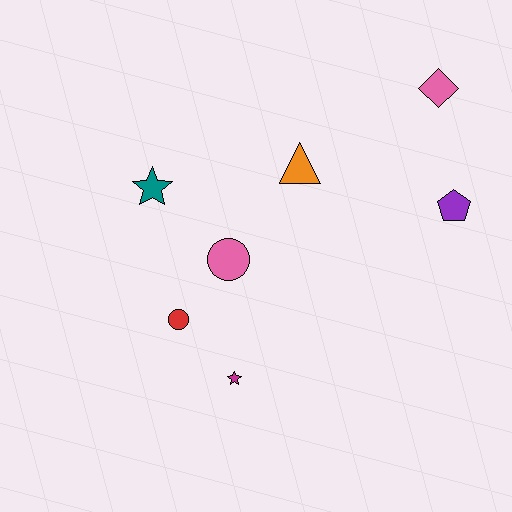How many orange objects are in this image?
There is 1 orange object.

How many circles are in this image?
There are 2 circles.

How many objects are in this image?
There are 7 objects.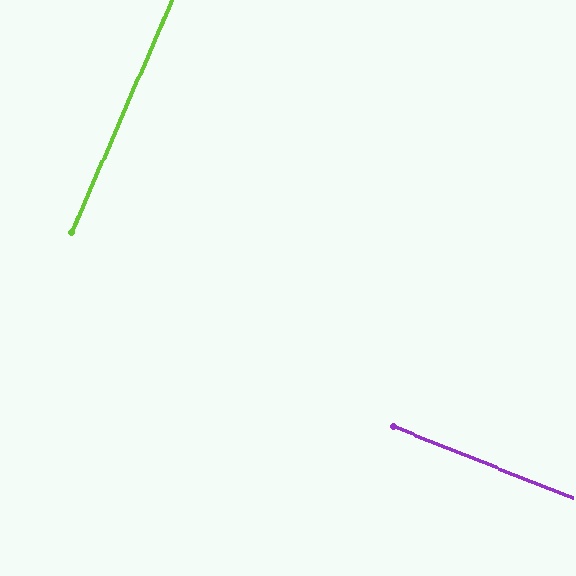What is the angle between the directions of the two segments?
Approximately 88 degrees.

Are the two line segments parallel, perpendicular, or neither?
Perpendicular — they meet at approximately 88°.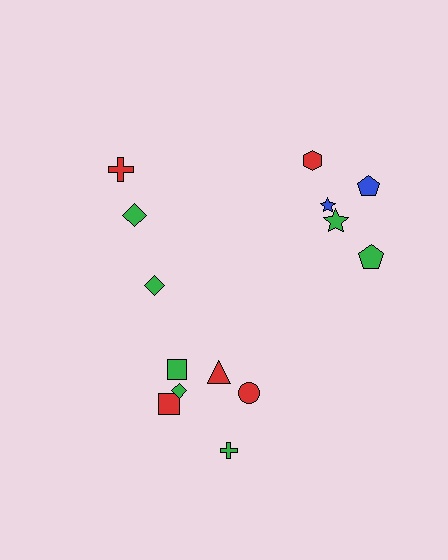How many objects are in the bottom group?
There are 6 objects.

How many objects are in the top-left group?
There are 3 objects.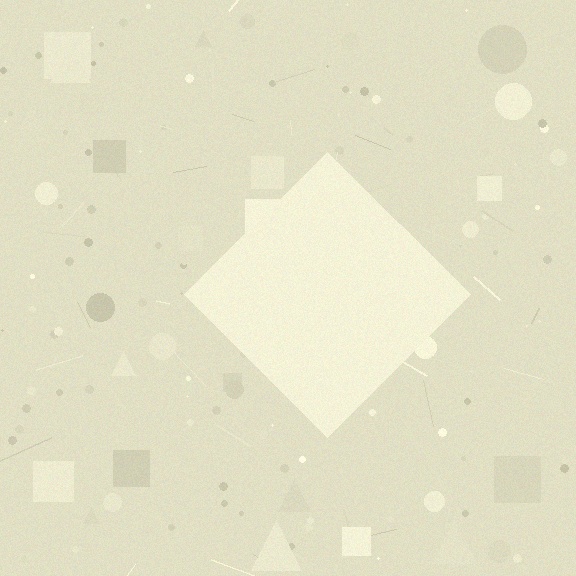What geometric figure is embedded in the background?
A diamond is embedded in the background.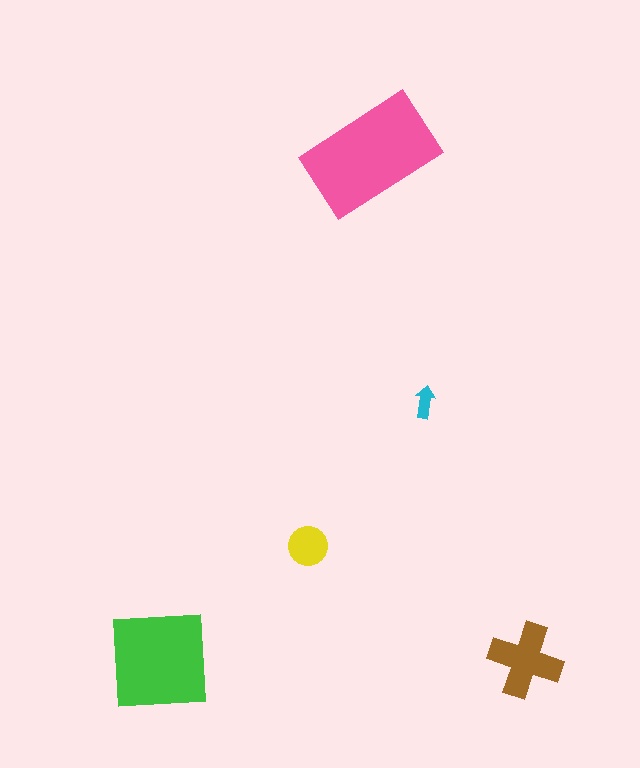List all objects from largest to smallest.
The pink rectangle, the green square, the brown cross, the yellow circle, the cyan arrow.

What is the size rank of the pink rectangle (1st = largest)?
1st.